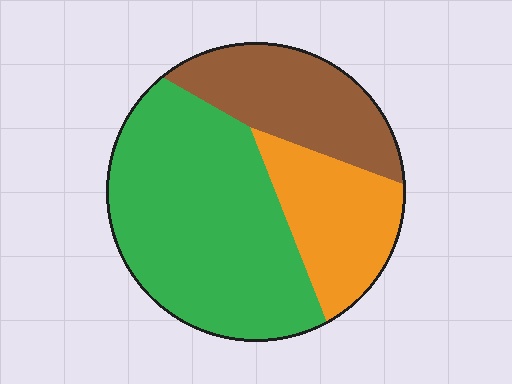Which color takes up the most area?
Green, at roughly 55%.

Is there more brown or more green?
Green.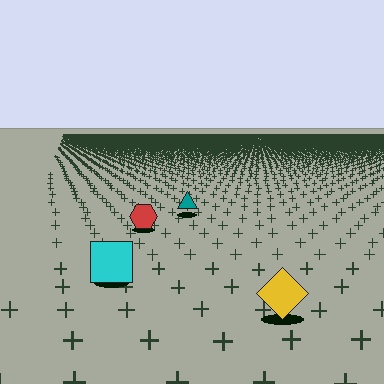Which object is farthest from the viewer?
The teal triangle is farthest from the viewer. It appears smaller and the ground texture around it is denser.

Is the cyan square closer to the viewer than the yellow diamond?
No. The yellow diamond is closer — you can tell from the texture gradient: the ground texture is coarser near it.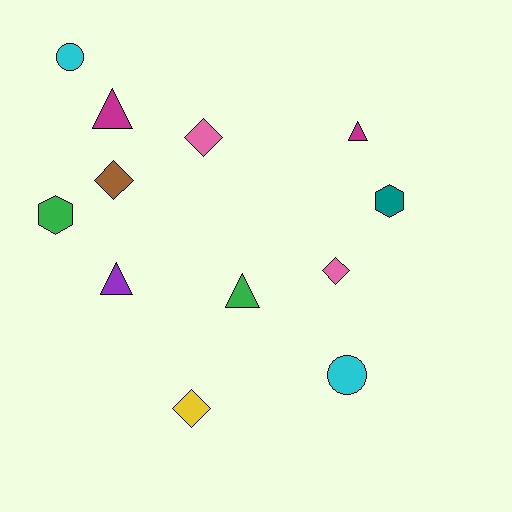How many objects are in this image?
There are 12 objects.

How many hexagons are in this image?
There are 2 hexagons.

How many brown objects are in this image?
There is 1 brown object.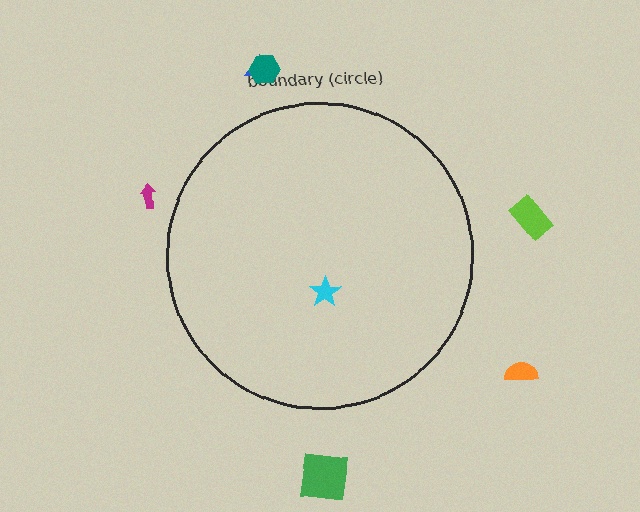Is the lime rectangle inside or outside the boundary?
Outside.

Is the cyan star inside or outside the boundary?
Inside.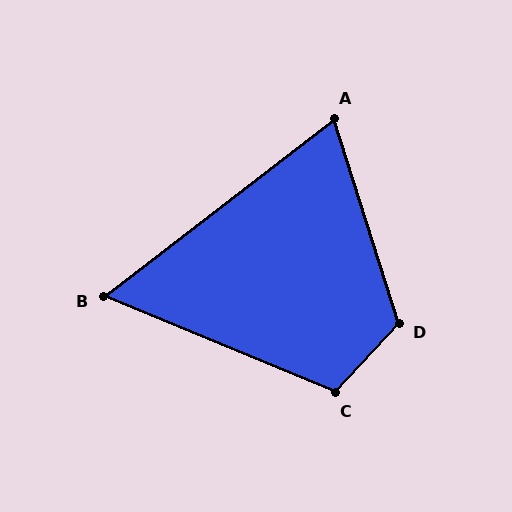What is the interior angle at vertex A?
Approximately 70 degrees (acute).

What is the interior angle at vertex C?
Approximately 110 degrees (obtuse).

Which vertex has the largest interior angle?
D, at approximately 120 degrees.